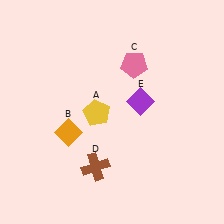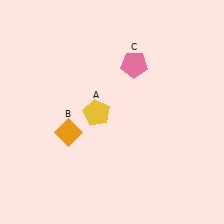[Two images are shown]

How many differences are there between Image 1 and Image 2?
There are 2 differences between the two images.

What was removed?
The purple diamond (E), the brown cross (D) were removed in Image 2.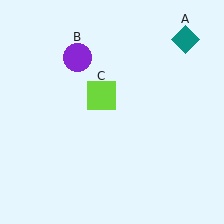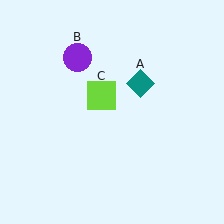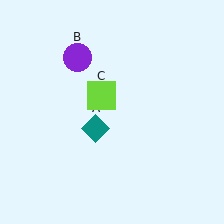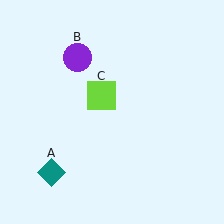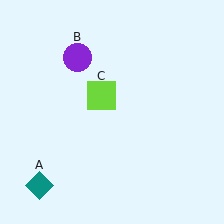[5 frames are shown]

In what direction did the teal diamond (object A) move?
The teal diamond (object A) moved down and to the left.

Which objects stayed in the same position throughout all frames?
Purple circle (object B) and lime square (object C) remained stationary.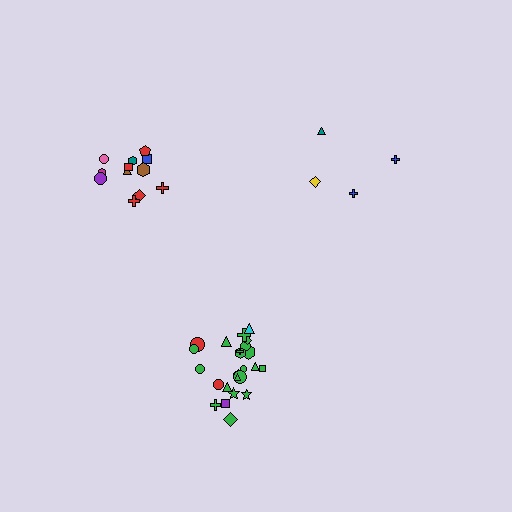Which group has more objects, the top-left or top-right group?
The top-left group.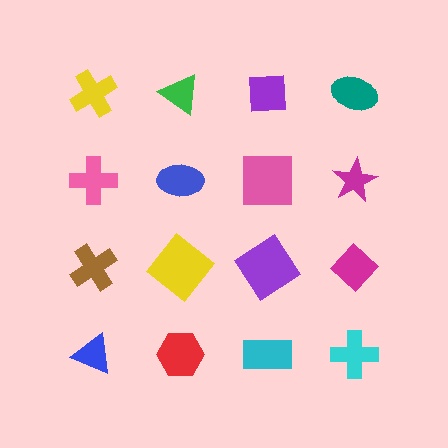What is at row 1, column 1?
A yellow cross.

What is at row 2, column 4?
A magenta star.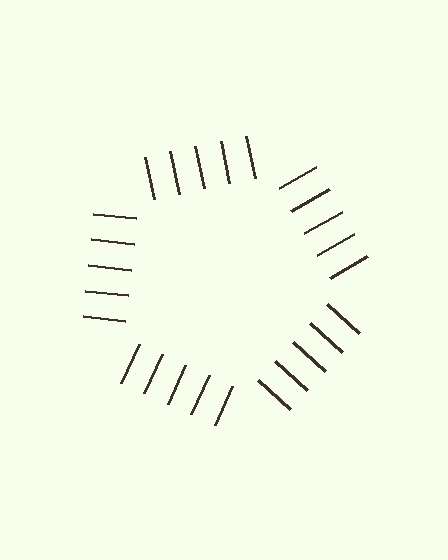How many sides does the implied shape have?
5 sides — the line-ends trace a pentagon.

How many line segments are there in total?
25 — 5 along each of the 5 edges.